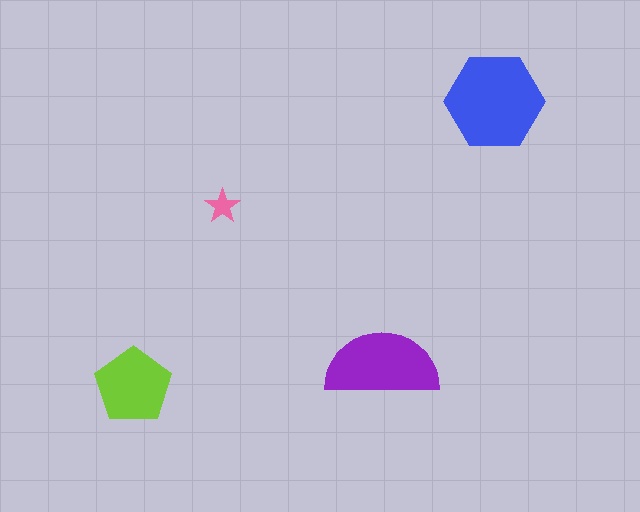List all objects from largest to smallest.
The blue hexagon, the purple semicircle, the lime pentagon, the pink star.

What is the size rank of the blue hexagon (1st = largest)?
1st.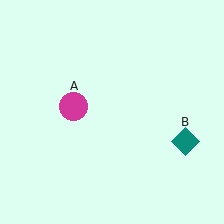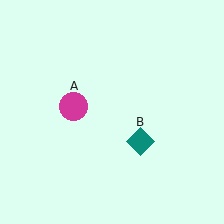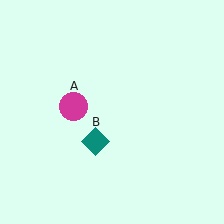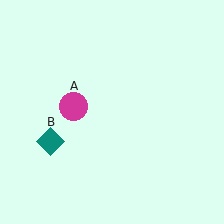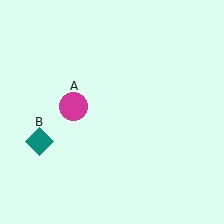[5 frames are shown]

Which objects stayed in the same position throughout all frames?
Magenta circle (object A) remained stationary.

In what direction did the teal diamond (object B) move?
The teal diamond (object B) moved left.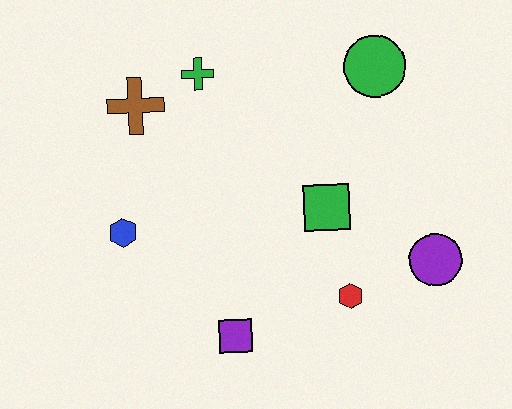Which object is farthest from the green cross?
The purple circle is farthest from the green cross.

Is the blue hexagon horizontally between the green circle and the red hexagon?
No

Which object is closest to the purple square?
The red hexagon is closest to the purple square.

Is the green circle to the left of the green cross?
No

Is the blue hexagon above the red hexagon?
Yes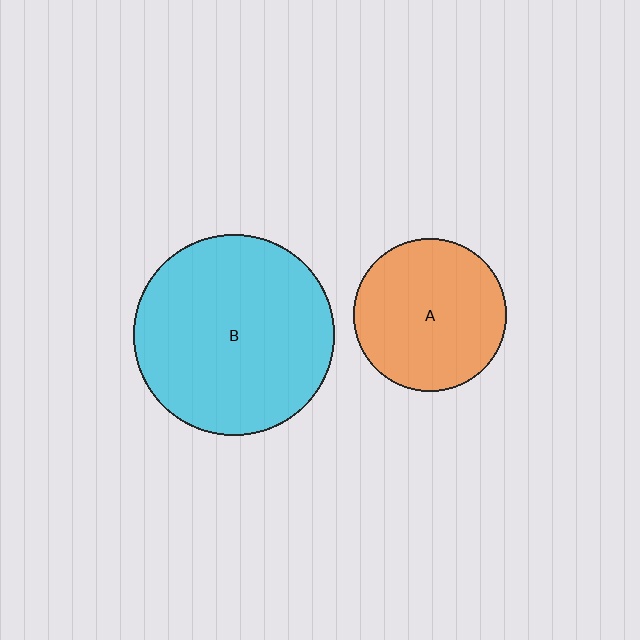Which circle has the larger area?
Circle B (cyan).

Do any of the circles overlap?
No, none of the circles overlap.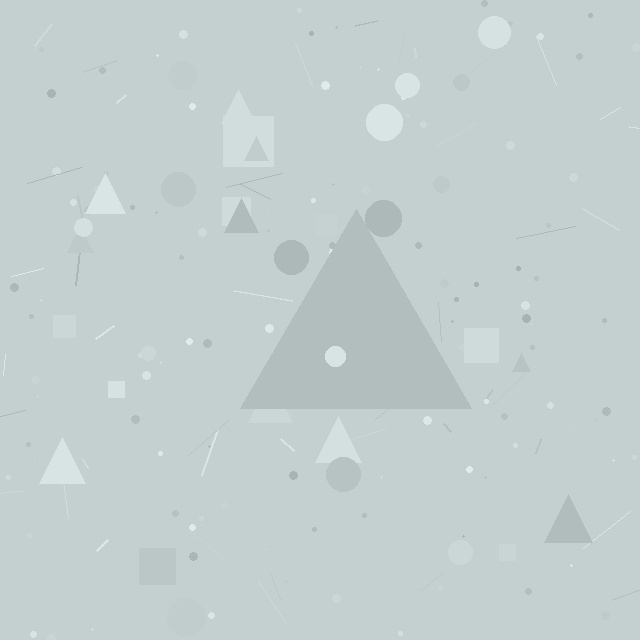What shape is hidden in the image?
A triangle is hidden in the image.